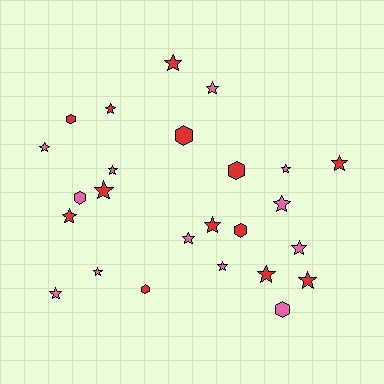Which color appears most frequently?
Red, with 13 objects.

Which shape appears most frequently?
Star, with 18 objects.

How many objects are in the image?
There are 25 objects.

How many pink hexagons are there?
There are 2 pink hexagons.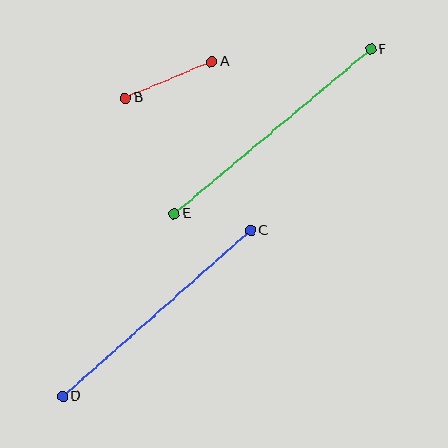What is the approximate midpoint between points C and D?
The midpoint is at approximately (157, 313) pixels.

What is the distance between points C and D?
The distance is approximately 251 pixels.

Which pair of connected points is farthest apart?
Points E and F are farthest apart.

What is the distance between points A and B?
The distance is approximately 93 pixels.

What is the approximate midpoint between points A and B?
The midpoint is at approximately (168, 80) pixels.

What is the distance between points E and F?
The distance is approximately 256 pixels.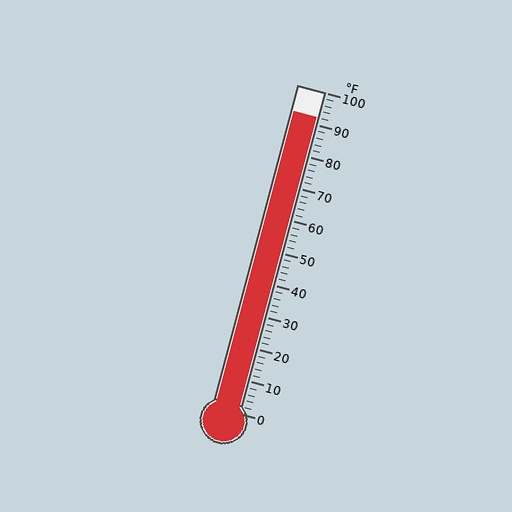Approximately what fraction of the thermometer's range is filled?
The thermometer is filled to approximately 90% of its range.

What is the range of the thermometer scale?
The thermometer scale ranges from 0°F to 100°F.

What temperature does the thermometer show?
The thermometer shows approximately 92°F.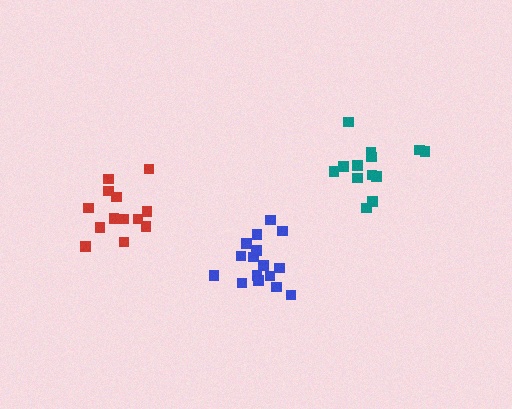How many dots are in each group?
Group 1: 16 dots, Group 2: 13 dots, Group 3: 13 dots (42 total).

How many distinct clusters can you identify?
There are 3 distinct clusters.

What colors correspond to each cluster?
The clusters are colored: blue, teal, red.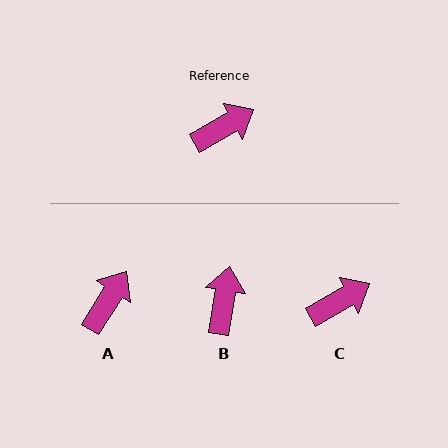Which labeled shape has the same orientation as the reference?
C.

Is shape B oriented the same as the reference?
No, it is off by about 52 degrees.